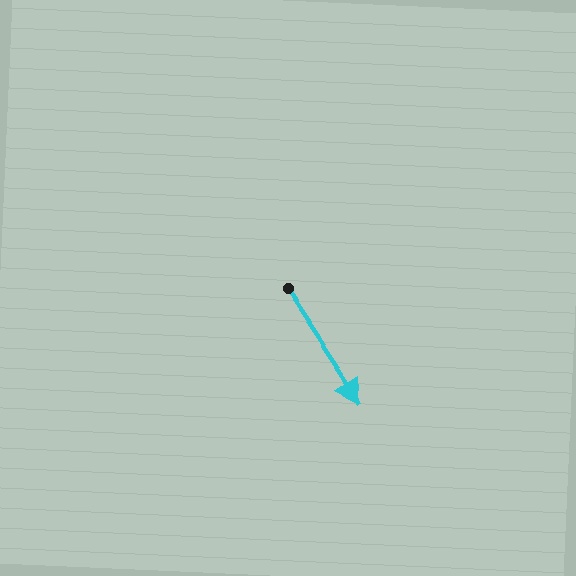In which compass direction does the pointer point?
Southeast.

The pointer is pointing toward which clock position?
Roughly 5 o'clock.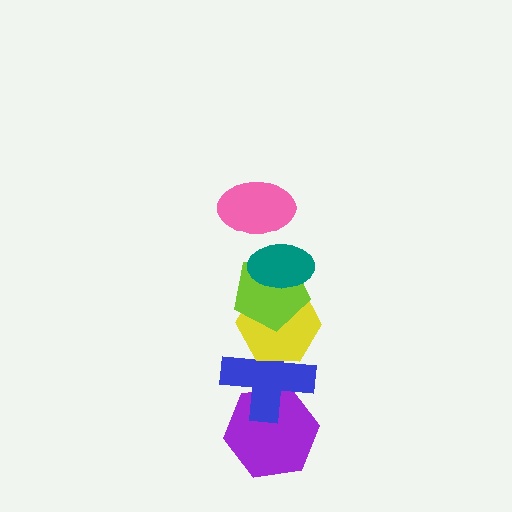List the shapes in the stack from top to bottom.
From top to bottom: the pink ellipse, the teal ellipse, the lime pentagon, the yellow hexagon, the blue cross, the purple hexagon.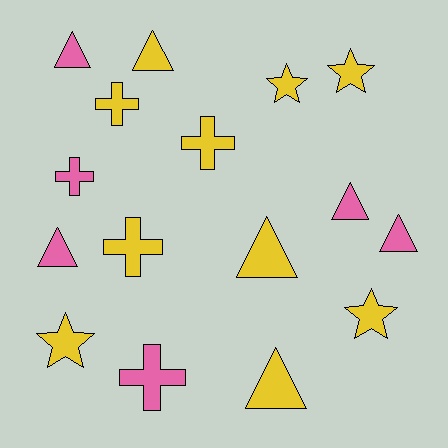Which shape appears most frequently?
Triangle, with 7 objects.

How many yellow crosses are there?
There are 3 yellow crosses.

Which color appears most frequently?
Yellow, with 10 objects.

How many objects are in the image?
There are 16 objects.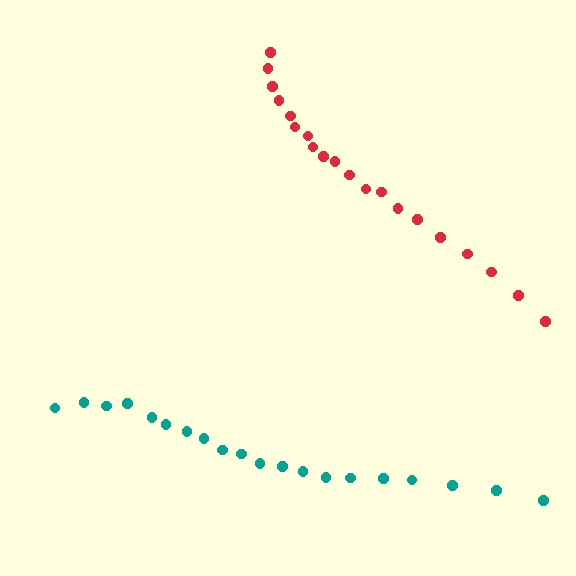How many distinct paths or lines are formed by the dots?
There are 2 distinct paths.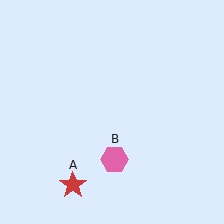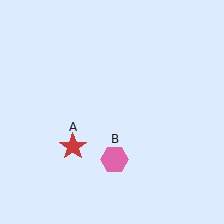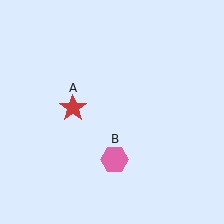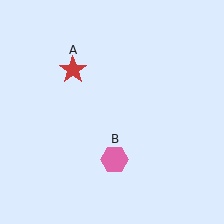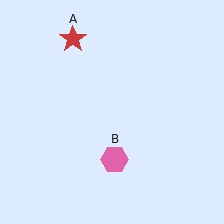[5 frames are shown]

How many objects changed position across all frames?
1 object changed position: red star (object A).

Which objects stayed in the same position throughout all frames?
Pink hexagon (object B) remained stationary.